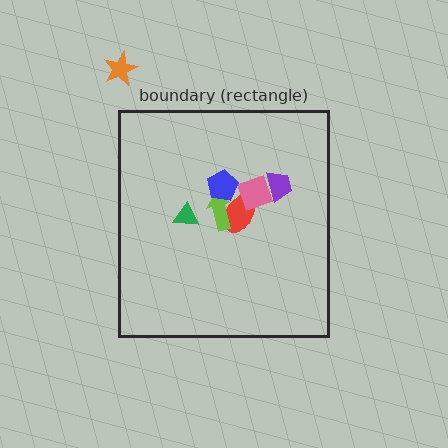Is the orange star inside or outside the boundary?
Outside.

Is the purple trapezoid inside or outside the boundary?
Inside.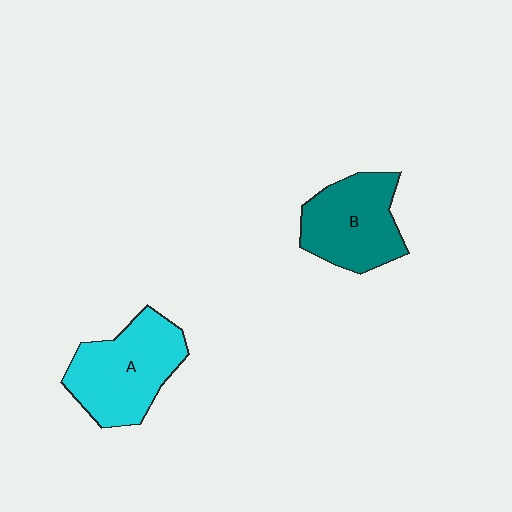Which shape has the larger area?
Shape A (cyan).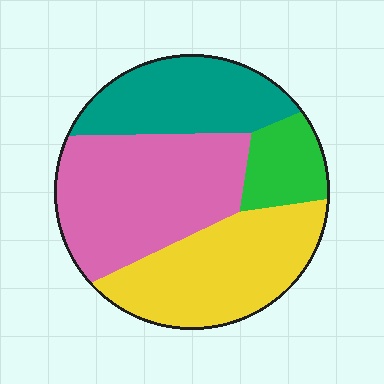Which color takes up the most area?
Pink, at roughly 35%.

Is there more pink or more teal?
Pink.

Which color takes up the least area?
Green, at roughly 10%.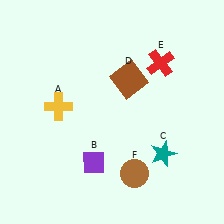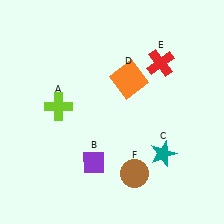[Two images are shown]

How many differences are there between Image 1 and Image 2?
There are 2 differences between the two images.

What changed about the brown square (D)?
In Image 1, D is brown. In Image 2, it changed to orange.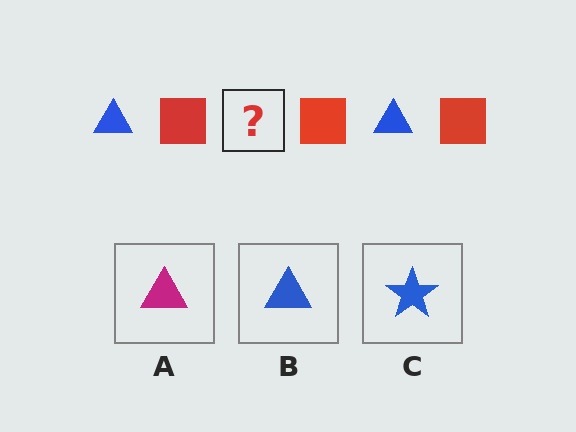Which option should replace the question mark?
Option B.